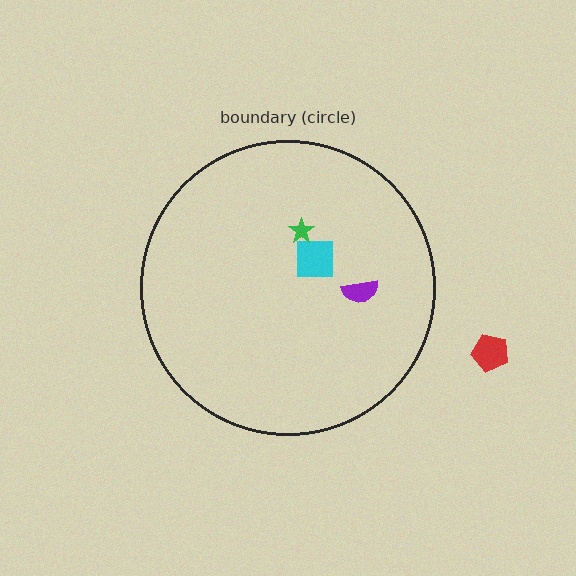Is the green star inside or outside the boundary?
Inside.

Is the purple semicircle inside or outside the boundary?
Inside.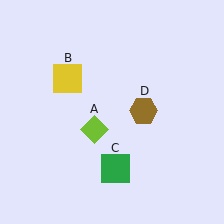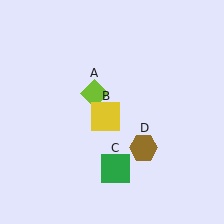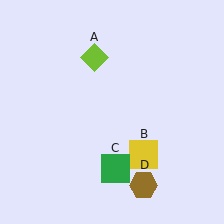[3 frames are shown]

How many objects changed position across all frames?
3 objects changed position: lime diamond (object A), yellow square (object B), brown hexagon (object D).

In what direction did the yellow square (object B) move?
The yellow square (object B) moved down and to the right.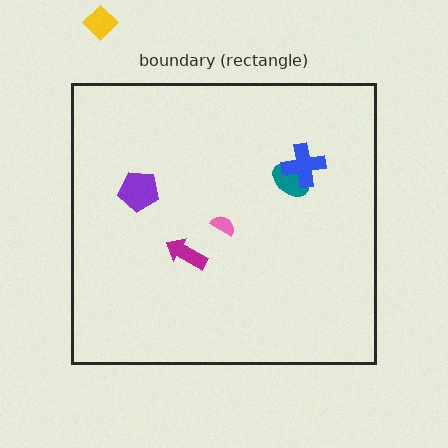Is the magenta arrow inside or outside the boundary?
Inside.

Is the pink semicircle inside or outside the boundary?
Inside.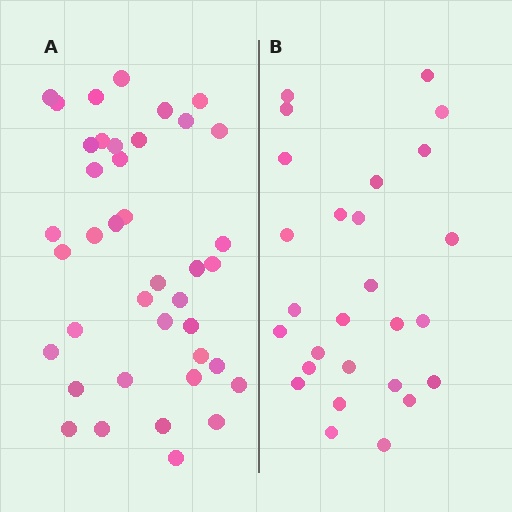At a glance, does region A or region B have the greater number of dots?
Region A (the left region) has more dots.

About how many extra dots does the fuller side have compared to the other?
Region A has approximately 15 more dots than region B.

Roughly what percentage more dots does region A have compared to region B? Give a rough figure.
About 50% more.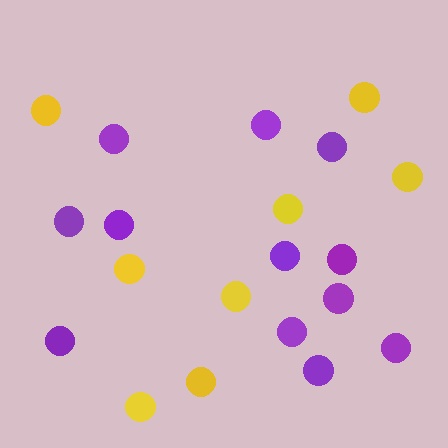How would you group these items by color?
There are 2 groups: one group of yellow circles (8) and one group of purple circles (12).